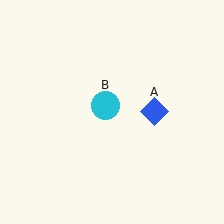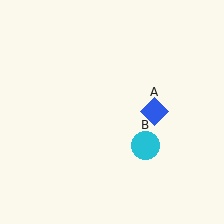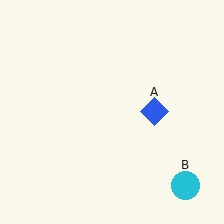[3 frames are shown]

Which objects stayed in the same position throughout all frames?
Blue diamond (object A) remained stationary.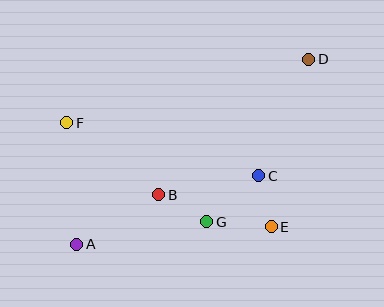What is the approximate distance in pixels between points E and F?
The distance between E and F is approximately 229 pixels.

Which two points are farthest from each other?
Points A and D are farthest from each other.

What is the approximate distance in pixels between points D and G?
The distance between D and G is approximately 192 pixels.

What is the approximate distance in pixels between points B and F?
The distance between B and F is approximately 117 pixels.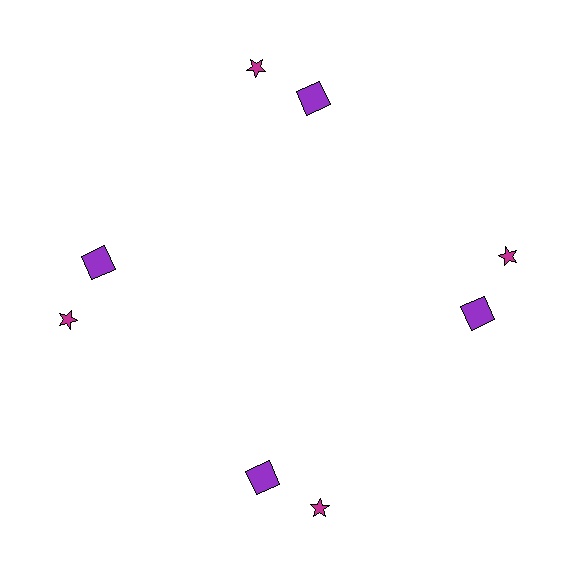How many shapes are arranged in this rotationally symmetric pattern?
There are 8 shapes, arranged in 4 groups of 2.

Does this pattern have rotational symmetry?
Yes, this pattern has 4-fold rotational symmetry. It looks the same after rotating 90 degrees around the center.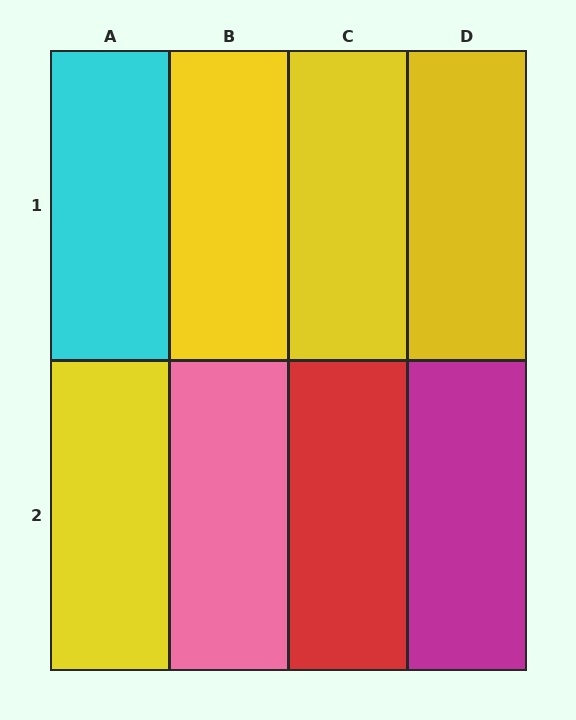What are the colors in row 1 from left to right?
Cyan, yellow, yellow, yellow.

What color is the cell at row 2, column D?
Magenta.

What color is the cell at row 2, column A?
Yellow.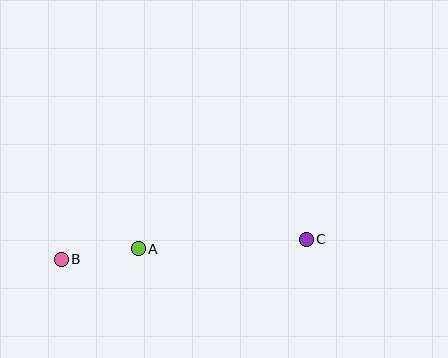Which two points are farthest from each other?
Points B and C are farthest from each other.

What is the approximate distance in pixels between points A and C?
The distance between A and C is approximately 168 pixels.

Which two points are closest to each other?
Points A and B are closest to each other.